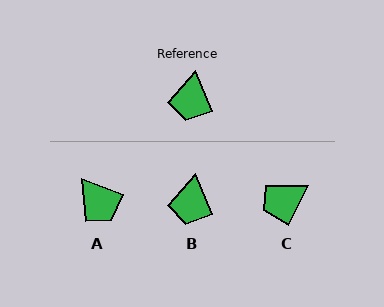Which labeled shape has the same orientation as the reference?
B.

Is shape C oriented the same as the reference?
No, it is off by about 49 degrees.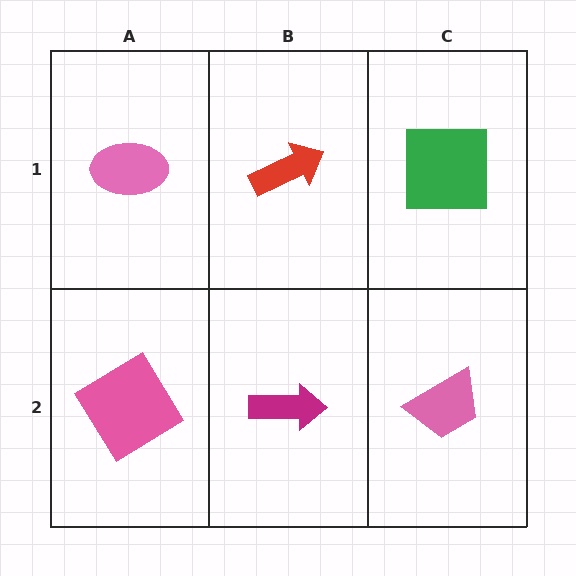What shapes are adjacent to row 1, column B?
A magenta arrow (row 2, column B), a pink ellipse (row 1, column A), a green square (row 1, column C).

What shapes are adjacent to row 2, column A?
A pink ellipse (row 1, column A), a magenta arrow (row 2, column B).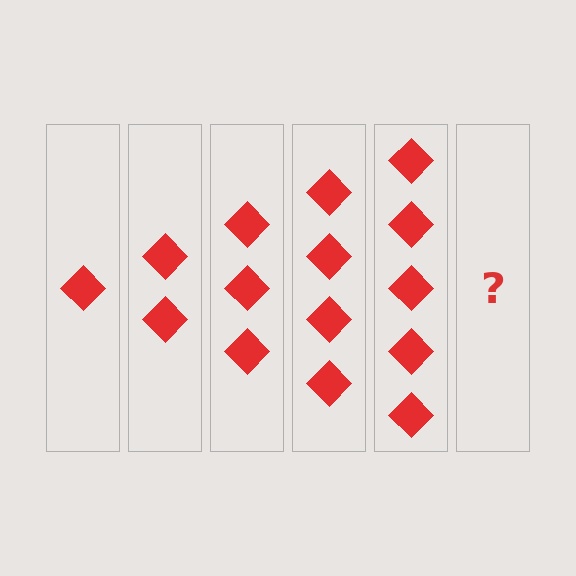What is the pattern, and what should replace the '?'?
The pattern is that each step adds one more diamond. The '?' should be 6 diamonds.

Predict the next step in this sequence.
The next step is 6 diamonds.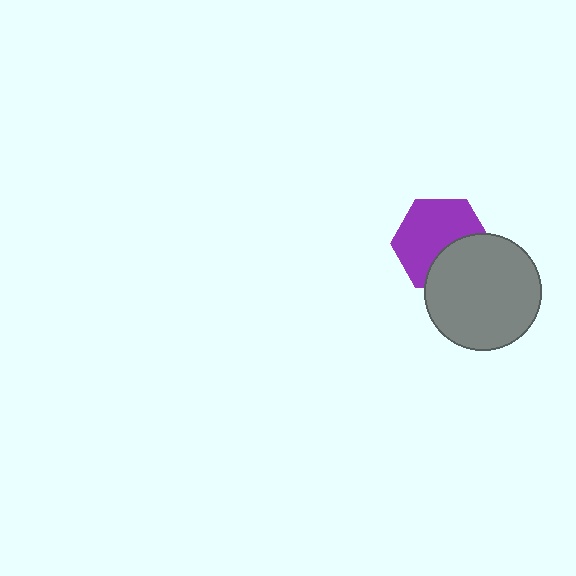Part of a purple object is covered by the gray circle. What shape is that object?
It is a hexagon.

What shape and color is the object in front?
The object in front is a gray circle.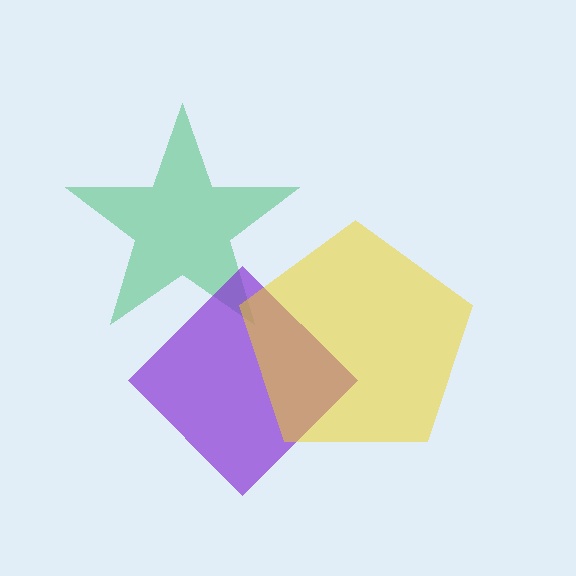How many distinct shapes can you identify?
There are 3 distinct shapes: a green star, a purple diamond, a yellow pentagon.